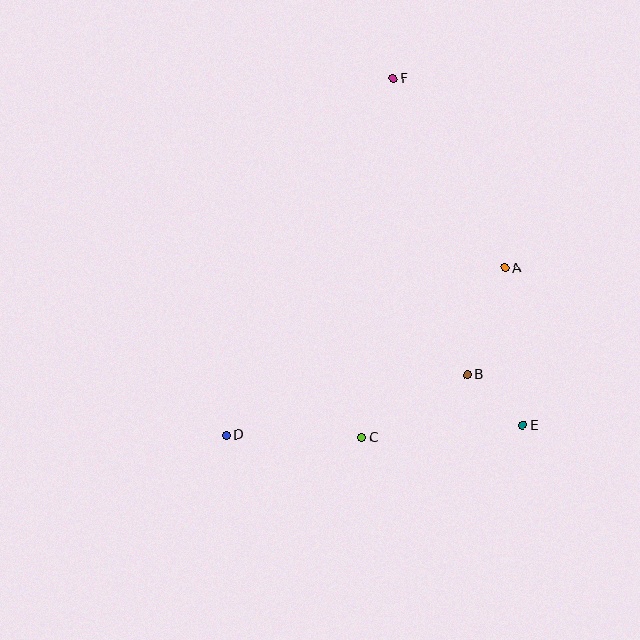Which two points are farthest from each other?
Points D and F are farthest from each other.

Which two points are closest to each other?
Points B and E are closest to each other.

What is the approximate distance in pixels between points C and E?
The distance between C and E is approximately 161 pixels.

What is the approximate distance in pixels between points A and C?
The distance between A and C is approximately 222 pixels.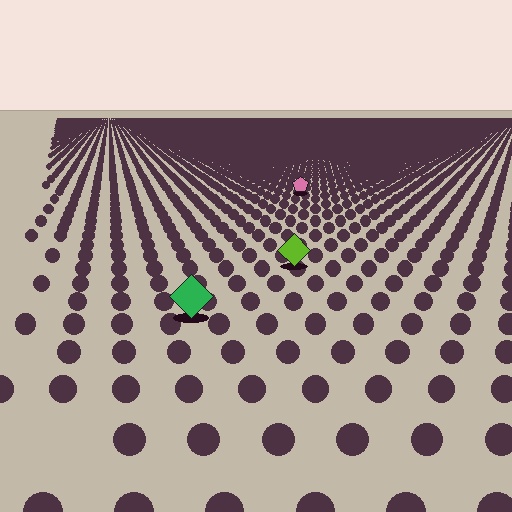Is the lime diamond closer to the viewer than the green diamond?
No. The green diamond is closer — you can tell from the texture gradient: the ground texture is coarser near it.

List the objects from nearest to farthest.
From nearest to farthest: the green diamond, the lime diamond, the pink pentagon.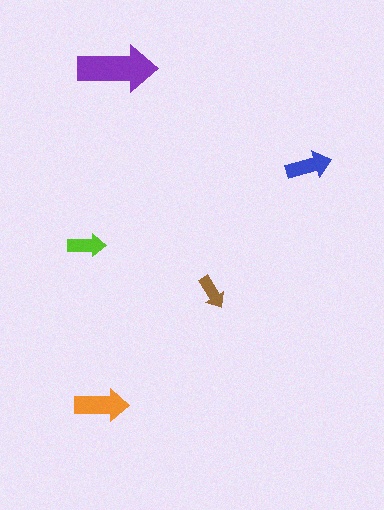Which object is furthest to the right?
The blue arrow is rightmost.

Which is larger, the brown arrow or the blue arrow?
The blue one.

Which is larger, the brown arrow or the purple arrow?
The purple one.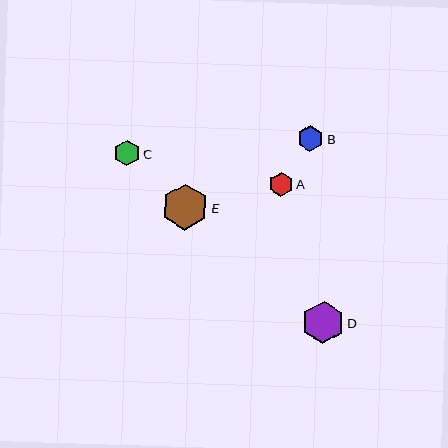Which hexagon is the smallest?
Hexagon A is the smallest with a size of approximately 24 pixels.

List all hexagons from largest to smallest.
From largest to smallest: E, D, B, C, A.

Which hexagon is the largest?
Hexagon E is the largest with a size of approximately 46 pixels.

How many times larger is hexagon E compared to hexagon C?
Hexagon E is approximately 1.8 times the size of hexagon C.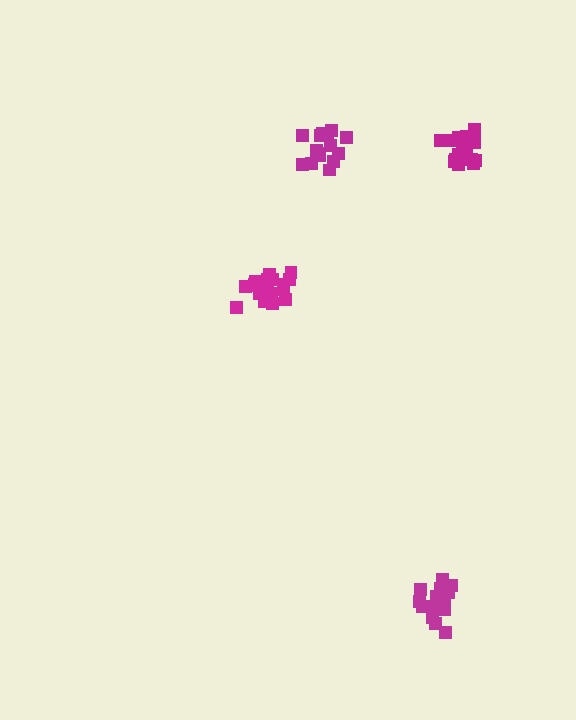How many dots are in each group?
Group 1: 17 dots, Group 2: 15 dots, Group 3: 20 dots, Group 4: 20 dots (72 total).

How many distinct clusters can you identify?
There are 4 distinct clusters.